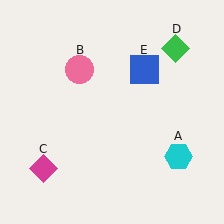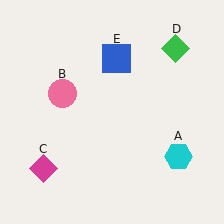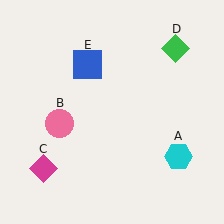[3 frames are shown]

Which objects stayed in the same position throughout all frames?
Cyan hexagon (object A) and magenta diamond (object C) and green diamond (object D) remained stationary.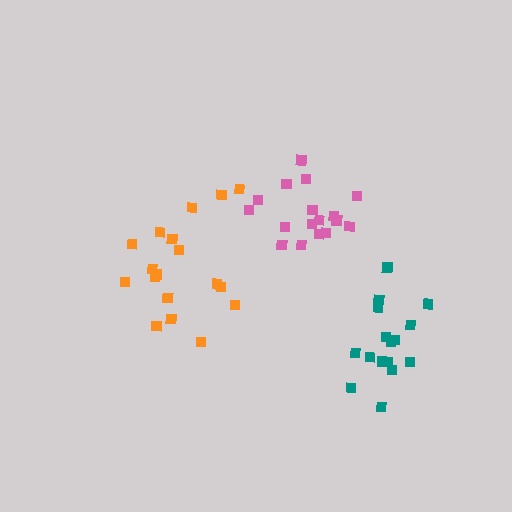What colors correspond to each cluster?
The clusters are colored: pink, teal, orange.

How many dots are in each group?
Group 1: 17 dots, Group 2: 16 dots, Group 3: 18 dots (51 total).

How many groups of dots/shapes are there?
There are 3 groups.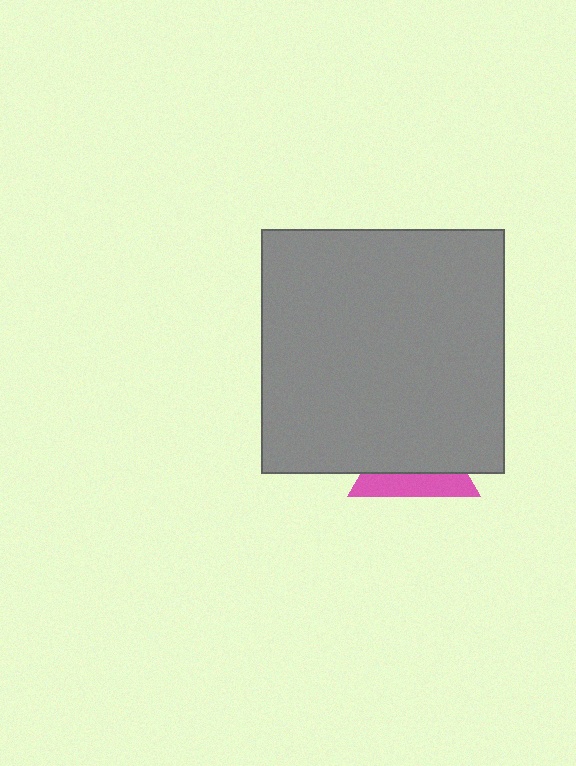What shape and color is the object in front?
The object in front is a gray square.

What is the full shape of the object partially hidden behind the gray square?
The partially hidden object is a pink triangle.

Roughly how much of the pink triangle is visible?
A small part of it is visible (roughly 37%).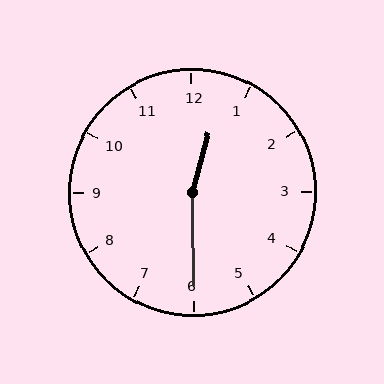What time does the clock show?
12:30.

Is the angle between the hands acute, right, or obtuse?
It is obtuse.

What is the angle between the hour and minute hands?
Approximately 165 degrees.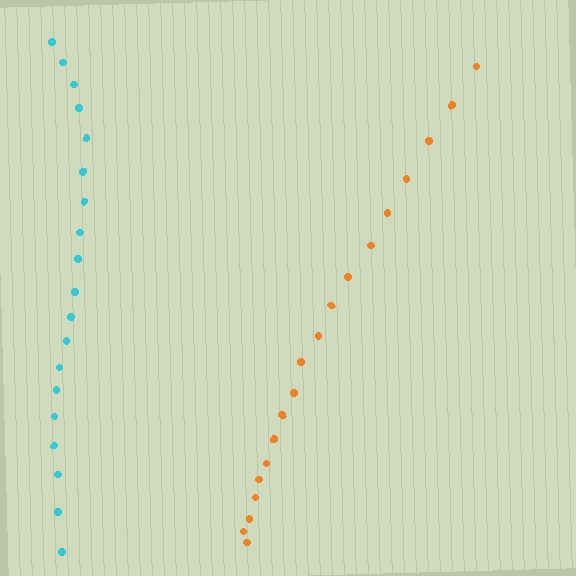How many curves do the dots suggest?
There are 2 distinct paths.